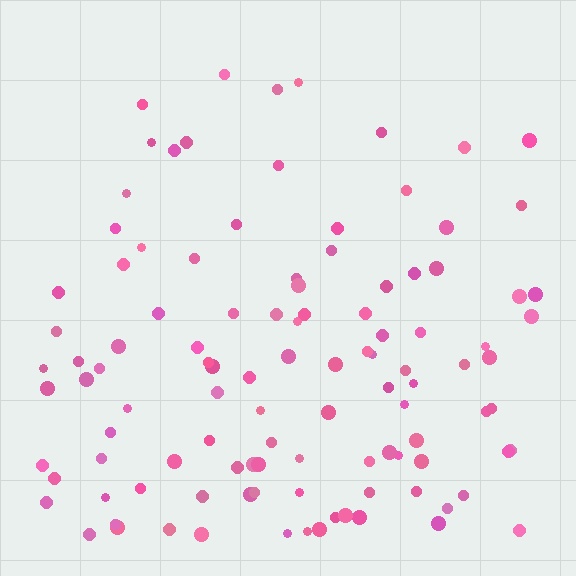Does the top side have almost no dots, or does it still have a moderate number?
Still a moderate number, just noticeably fewer than the bottom.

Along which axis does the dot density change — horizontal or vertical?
Vertical.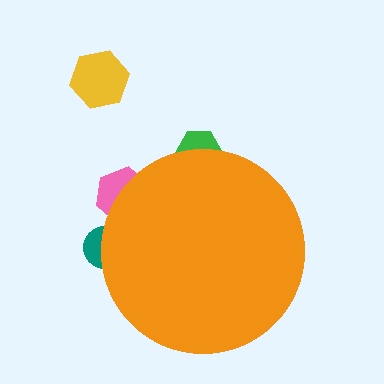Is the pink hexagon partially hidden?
Yes, the pink hexagon is partially hidden behind the orange circle.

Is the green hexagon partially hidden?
Yes, the green hexagon is partially hidden behind the orange circle.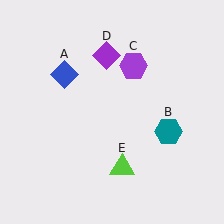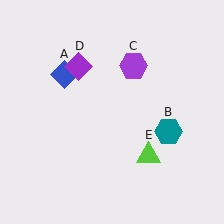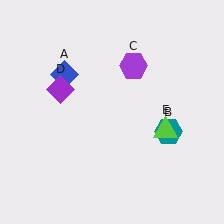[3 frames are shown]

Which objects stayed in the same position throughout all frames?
Blue diamond (object A) and teal hexagon (object B) and purple hexagon (object C) remained stationary.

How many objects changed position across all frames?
2 objects changed position: purple diamond (object D), lime triangle (object E).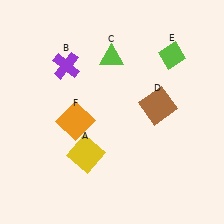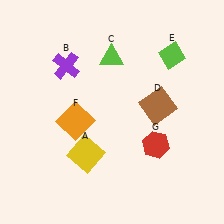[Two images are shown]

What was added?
A red hexagon (G) was added in Image 2.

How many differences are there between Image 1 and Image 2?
There is 1 difference between the two images.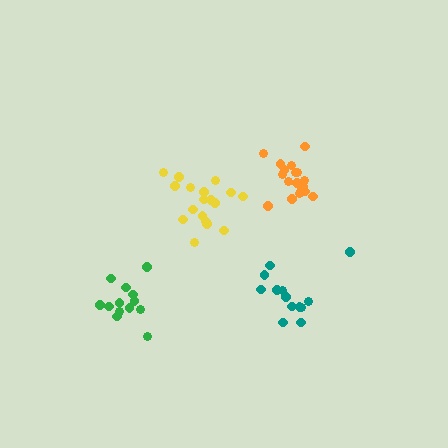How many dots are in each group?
Group 1: 19 dots, Group 2: 13 dots, Group 3: 13 dots, Group 4: 18 dots (63 total).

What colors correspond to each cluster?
The clusters are colored: orange, green, teal, yellow.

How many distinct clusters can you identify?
There are 4 distinct clusters.